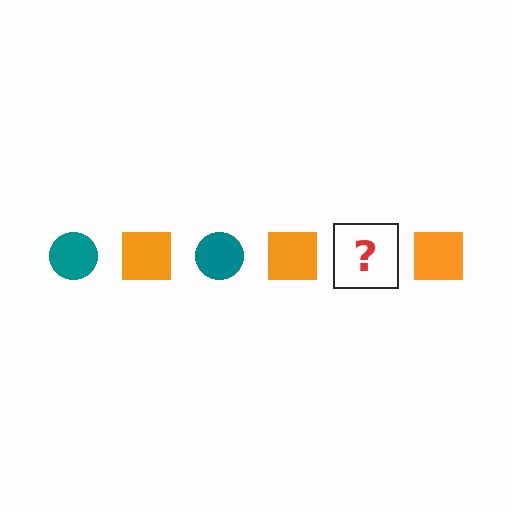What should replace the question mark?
The question mark should be replaced with a teal circle.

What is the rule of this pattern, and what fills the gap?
The rule is that the pattern alternates between teal circle and orange square. The gap should be filled with a teal circle.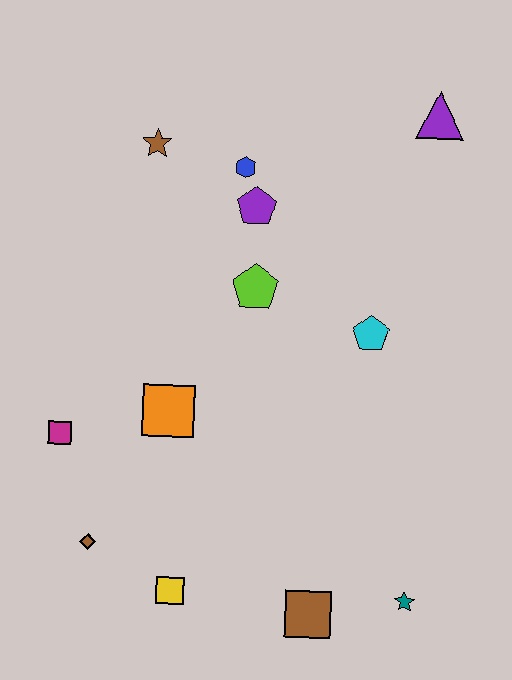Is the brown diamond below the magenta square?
Yes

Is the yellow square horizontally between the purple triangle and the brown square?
No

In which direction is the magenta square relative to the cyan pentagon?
The magenta square is to the left of the cyan pentagon.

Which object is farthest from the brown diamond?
The purple triangle is farthest from the brown diamond.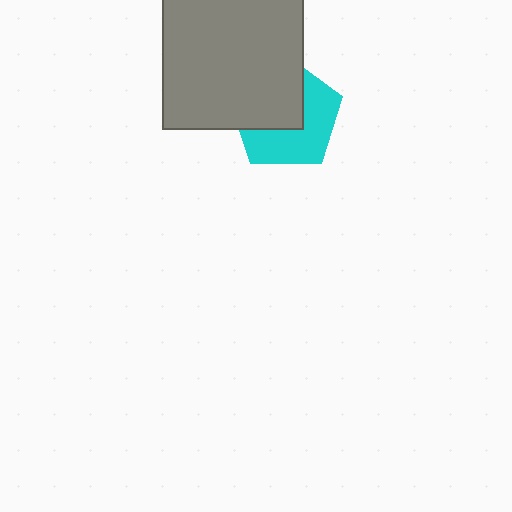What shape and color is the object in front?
The object in front is a gray square.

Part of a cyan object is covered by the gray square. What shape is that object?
It is a pentagon.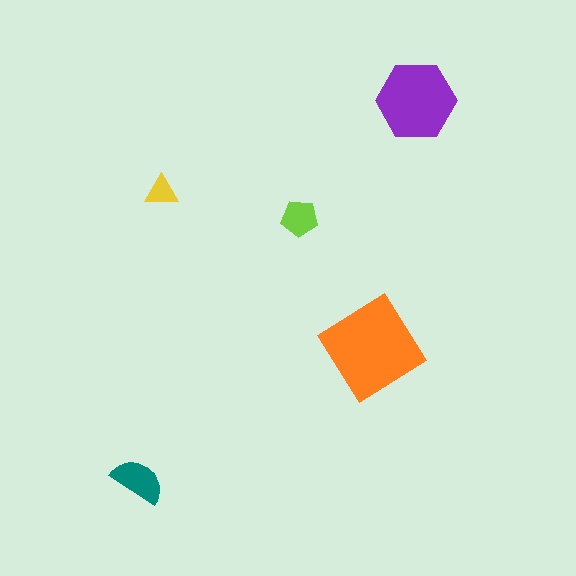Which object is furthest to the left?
The teal semicircle is leftmost.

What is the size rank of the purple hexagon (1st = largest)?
2nd.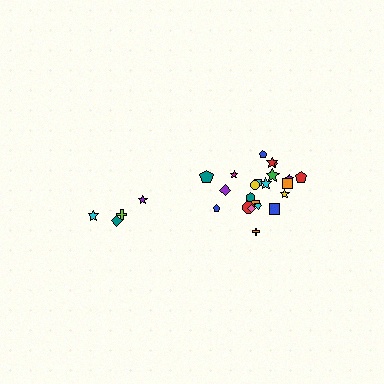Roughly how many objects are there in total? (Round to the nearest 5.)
Roughly 25 objects in total.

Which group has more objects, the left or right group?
The right group.